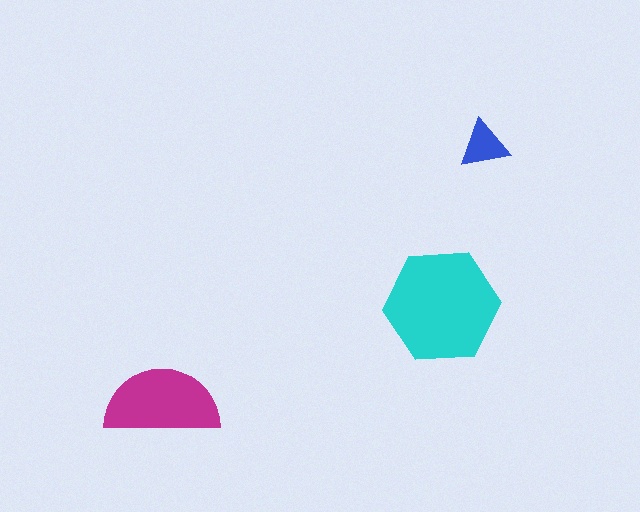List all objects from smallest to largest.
The blue triangle, the magenta semicircle, the cyan hexagon.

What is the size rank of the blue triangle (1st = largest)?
3rd.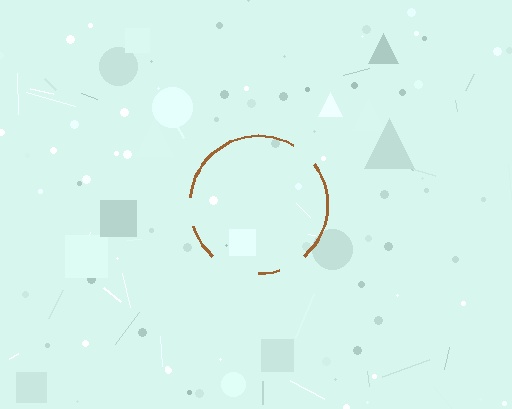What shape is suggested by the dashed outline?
The dashed outline suggests a circle.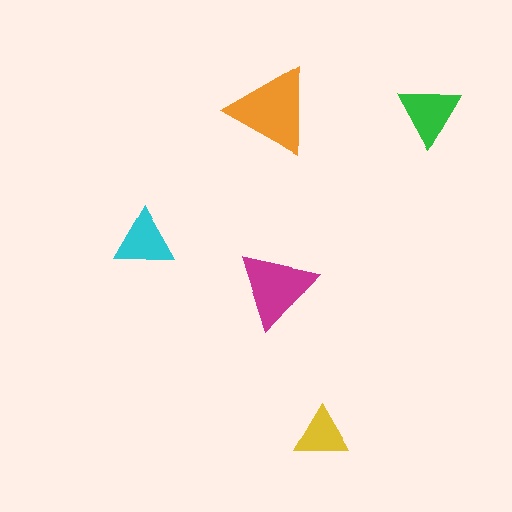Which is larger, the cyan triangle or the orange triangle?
The orange one.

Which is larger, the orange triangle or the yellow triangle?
The orange one.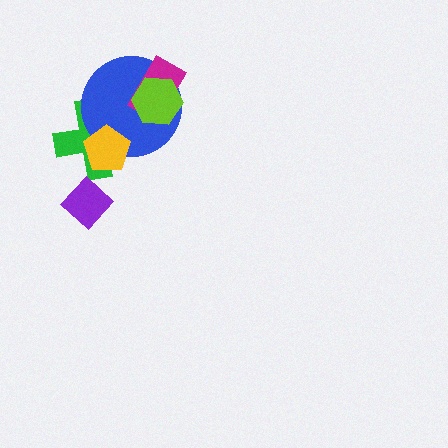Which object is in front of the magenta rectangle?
The lime hexagon is in front of the magenta rectangle.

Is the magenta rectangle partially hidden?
Yes, it is partially covered by another shape.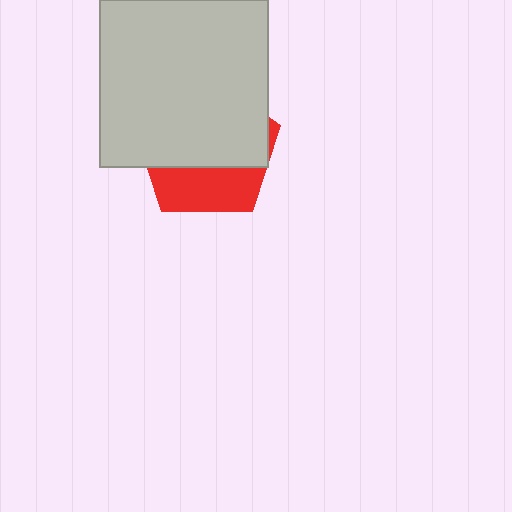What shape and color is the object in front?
The object in front is a light gray square.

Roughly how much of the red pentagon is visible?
A small part of it is visible (roughly 34%).